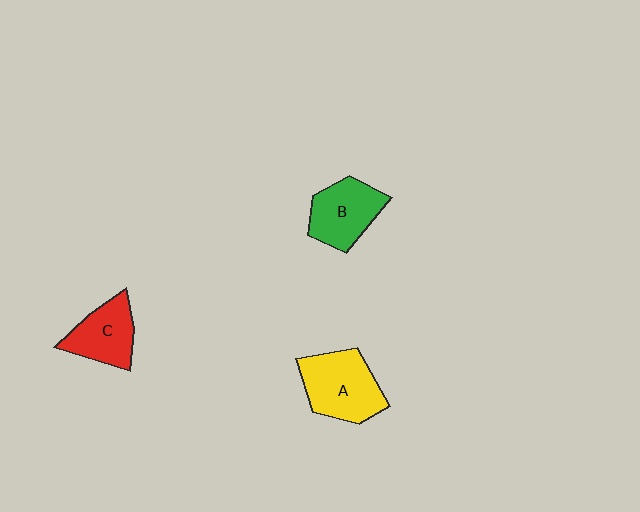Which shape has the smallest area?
Shape C (red).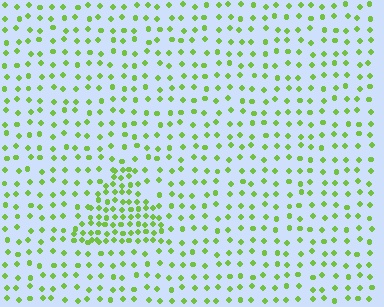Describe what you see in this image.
The image contains small lime elements arranged at two different densities. A triangle-shaped region is visible where the elements are more densely packed than the surrounding area.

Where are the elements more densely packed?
The elements are more densely packed inside the triangle boundary.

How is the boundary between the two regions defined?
The boundary is defined by a change in element density (approximately 2.2x ratio). All elements are the same color, size, and shape.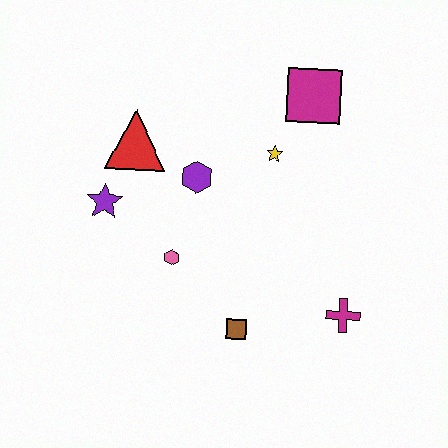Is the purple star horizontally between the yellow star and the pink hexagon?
No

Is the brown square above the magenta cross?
No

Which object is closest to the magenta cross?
The brown square is closest to the magenta cross.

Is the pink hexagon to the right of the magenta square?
No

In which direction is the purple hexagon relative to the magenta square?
The purple hexagon is to the left of the magenta square.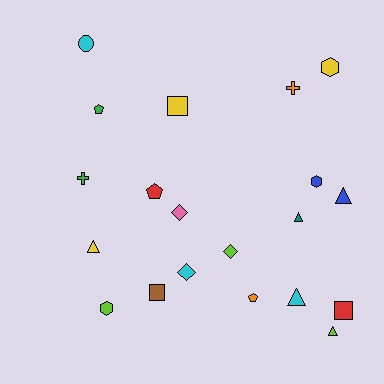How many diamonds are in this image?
There are 3 diamonds.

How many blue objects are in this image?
There are 2 blue objects.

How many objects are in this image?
There are 20 objects.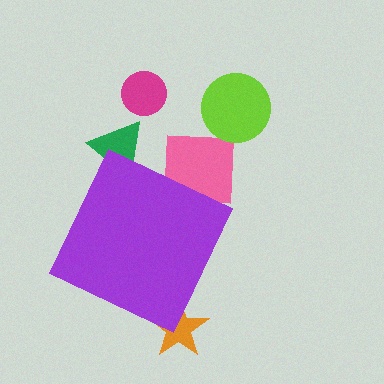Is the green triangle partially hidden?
Yes, the green triangle is partially hidden behind the purple diamond.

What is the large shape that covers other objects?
A purple diamond.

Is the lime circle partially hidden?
No, the lime circle is fully visible.